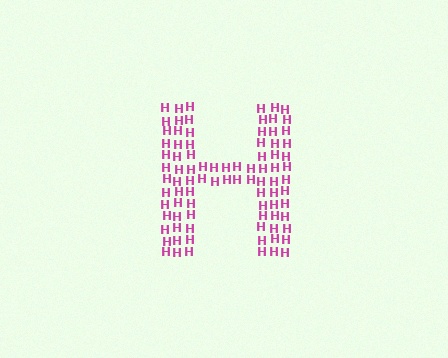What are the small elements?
The small elements are letter H's.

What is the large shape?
The large shape is the letter H.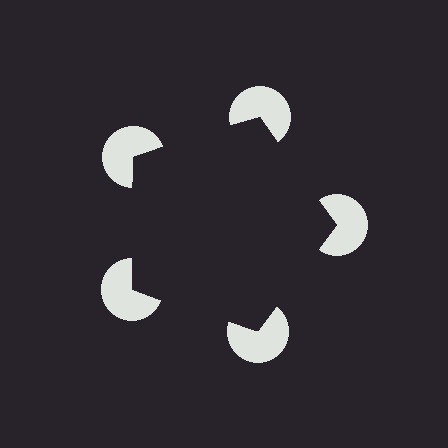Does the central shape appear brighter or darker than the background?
It typically appears slightly darker than the background, even though no actual brightness change is drawn.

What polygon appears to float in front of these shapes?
An illusory pentagon — its edges are inferred from the aligned wedge cuts in the pac-man discs, not physically drawn.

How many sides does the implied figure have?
5 sides.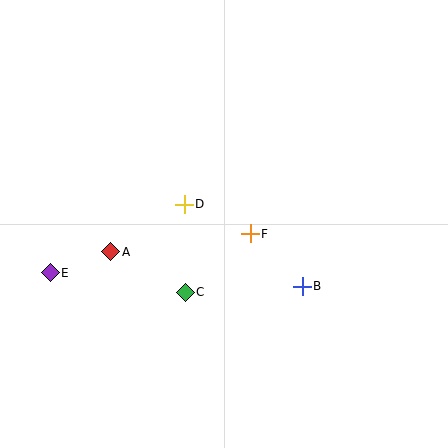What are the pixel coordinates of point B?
Point B is at (302, 286).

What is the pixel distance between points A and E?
The distance between A and E is 64 pixels.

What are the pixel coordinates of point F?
Point F is at (250, 234).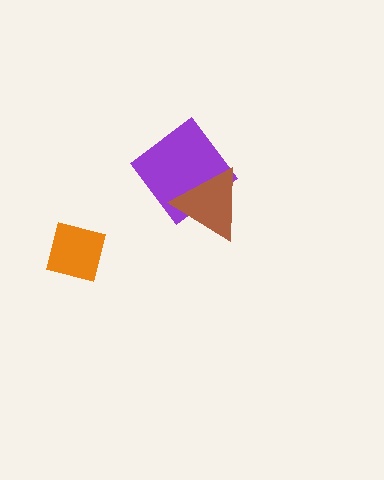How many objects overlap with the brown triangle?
1 object overlaps with the brown triangle.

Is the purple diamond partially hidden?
Yes, it is partially covered by another shape.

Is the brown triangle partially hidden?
No, no other shape covers it.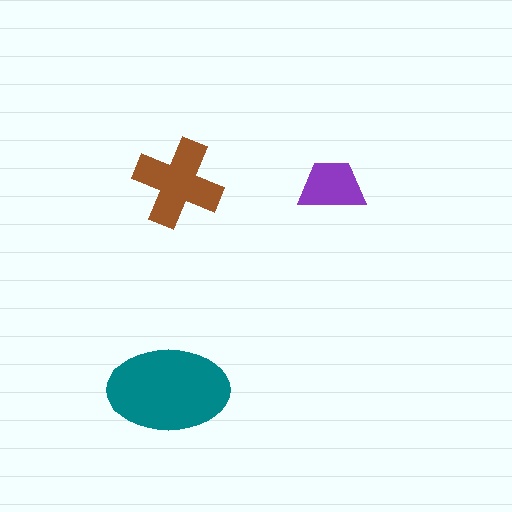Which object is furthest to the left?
The teal ellipse is leftmost.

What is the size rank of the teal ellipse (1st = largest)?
1st.